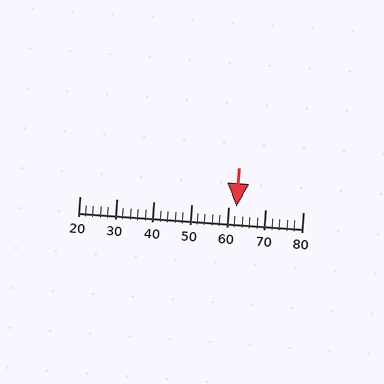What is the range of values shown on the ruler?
The ruler shows values from 20 to 80.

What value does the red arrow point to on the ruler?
The red arrow points to approximately 62.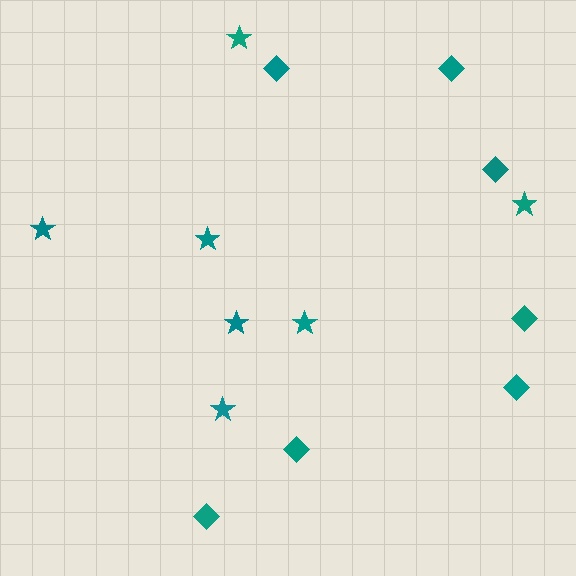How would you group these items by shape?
There are 2 groups: one group of diamonds (7) and one group of stars (7).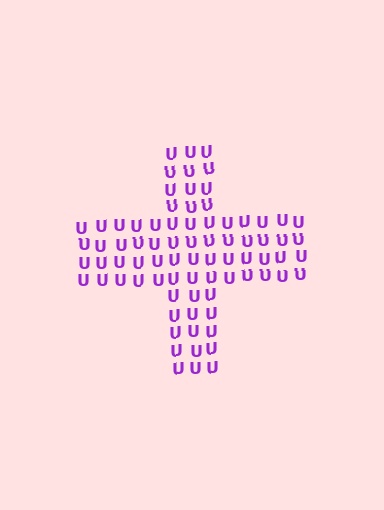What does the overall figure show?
The overall figure shows a cross.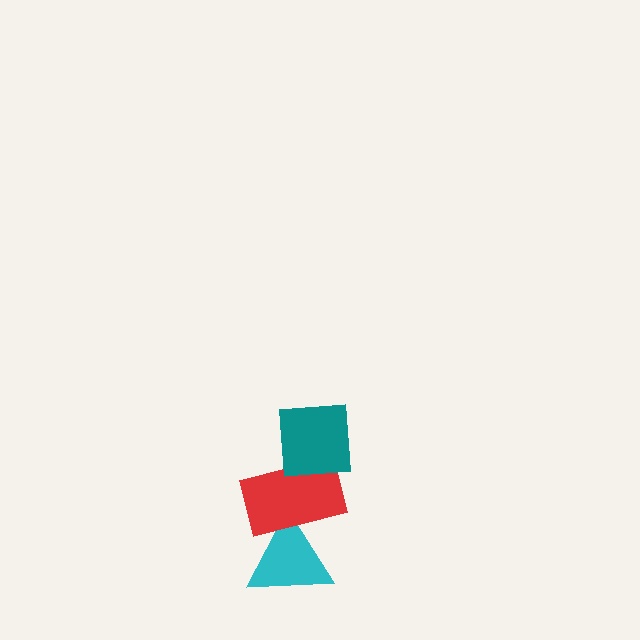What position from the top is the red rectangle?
The red rectangle is 2nd from the top.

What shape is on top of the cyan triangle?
The red rectangle is on top of the cyan triangle.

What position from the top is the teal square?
The teal square is 1st from the top.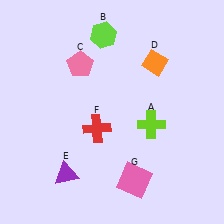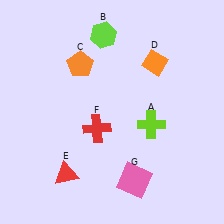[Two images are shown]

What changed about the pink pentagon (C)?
In Image 1, C is pink. In Image 2, it changed to orange.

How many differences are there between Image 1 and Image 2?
There are 2 differences between the two images.